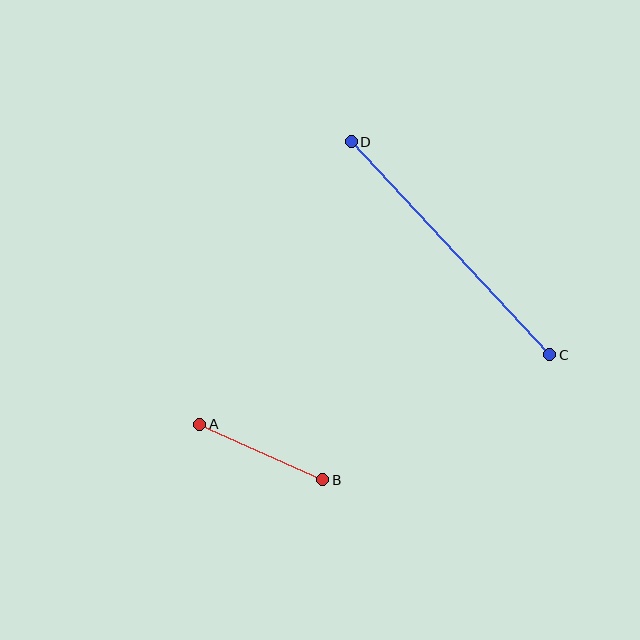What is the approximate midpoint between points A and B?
The midpoint is at approximately (261, 452) pixels.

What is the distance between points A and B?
The distance is approximately 135 pixels.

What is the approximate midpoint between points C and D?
The midpoint is at approximately (451, 248) pixels.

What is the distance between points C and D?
The distance is approximately 291 pixels.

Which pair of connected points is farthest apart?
Points C and D are farthest apart.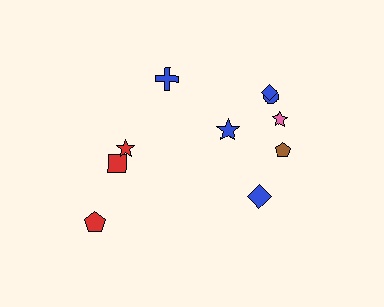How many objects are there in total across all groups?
There are 10 objects.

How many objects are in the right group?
There are 6 objects.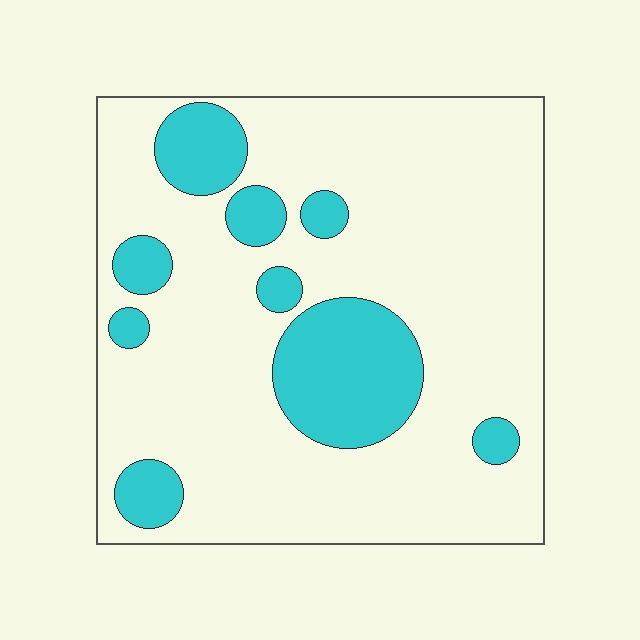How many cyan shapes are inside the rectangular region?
9.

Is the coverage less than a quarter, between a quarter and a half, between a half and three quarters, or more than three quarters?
Less than a quarter.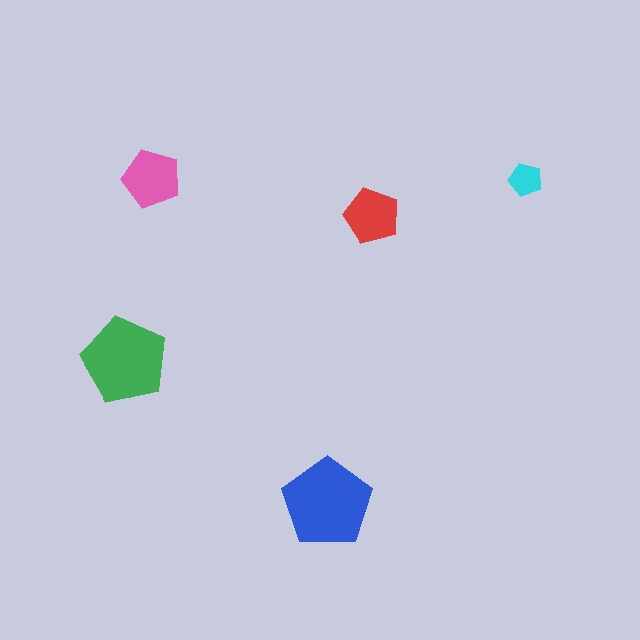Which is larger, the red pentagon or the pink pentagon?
The pink one.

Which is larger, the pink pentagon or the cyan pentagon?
The pink one.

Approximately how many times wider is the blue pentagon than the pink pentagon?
About 1.5 times wider.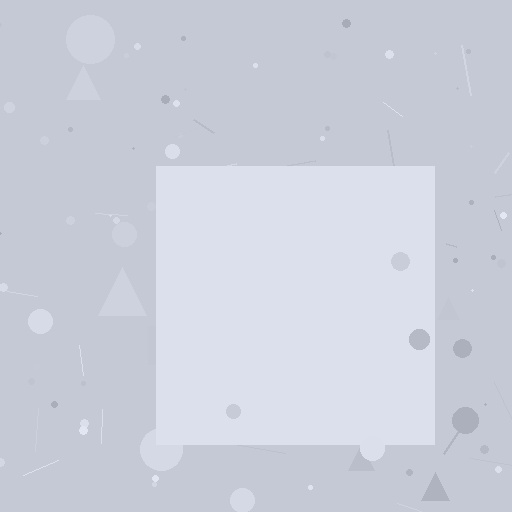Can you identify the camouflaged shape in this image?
The camouflaged shape is a square.